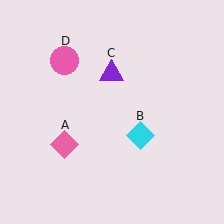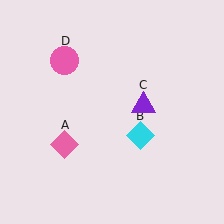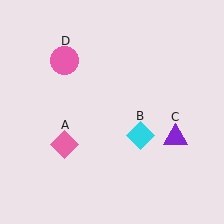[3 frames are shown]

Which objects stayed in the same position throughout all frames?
Pink diamond (object A) and cyan diamond (object B) and pink circle (object D) remained stationary.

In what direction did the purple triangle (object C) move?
The purple triangle (object C) moved down and to the right.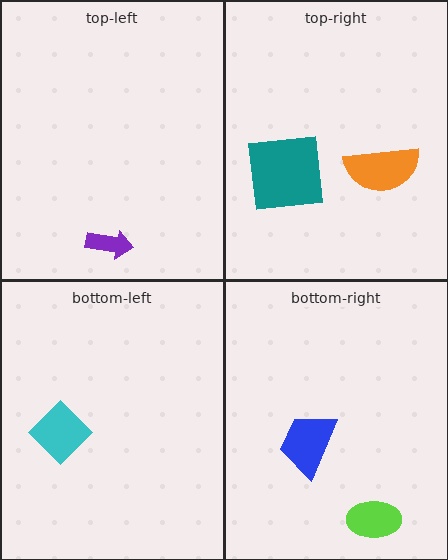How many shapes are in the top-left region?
1.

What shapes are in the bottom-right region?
The blue trapezoid, the lime ellipse.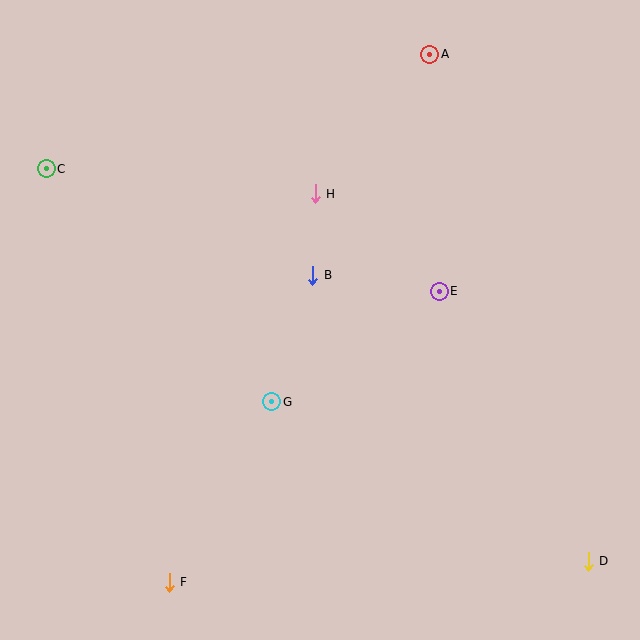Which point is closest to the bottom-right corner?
Point D is closest to the bottom-right corner.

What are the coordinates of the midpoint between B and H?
The midpoint between B and H is at (314, 235).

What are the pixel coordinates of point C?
Point C is at (46, 169).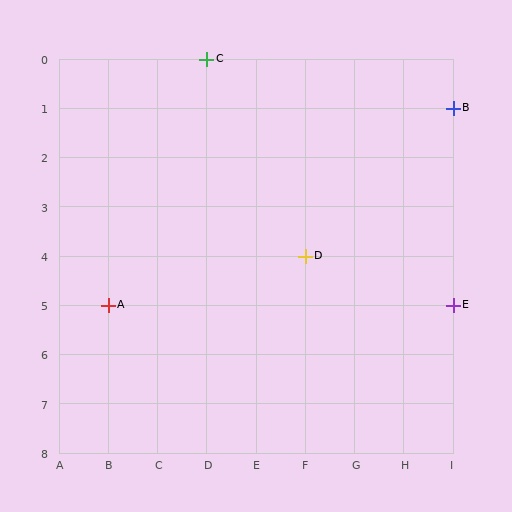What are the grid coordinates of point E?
Point E is at grid coordinates (I, 5).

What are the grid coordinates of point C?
Point C is at grid coordinates (D, 0).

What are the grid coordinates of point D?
Point D is at grid coordinates (F, 4).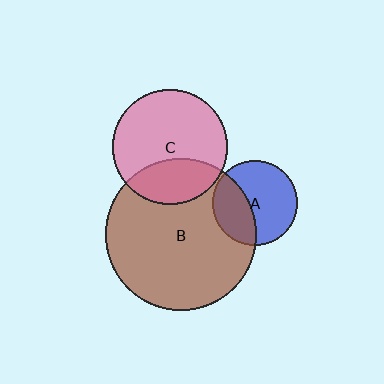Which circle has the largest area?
Circle B (brown).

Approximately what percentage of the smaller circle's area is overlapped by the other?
Approximately 30%.